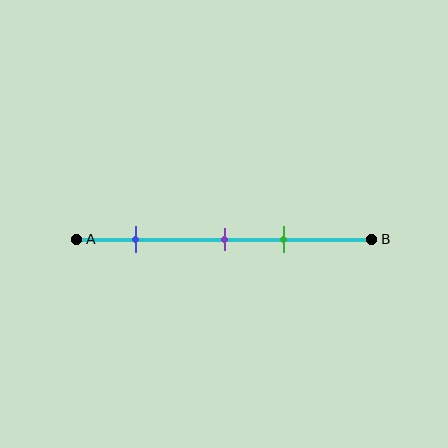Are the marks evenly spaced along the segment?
No, the marks are not evenly spaced.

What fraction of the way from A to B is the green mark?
The green mark is approximately 70% (0.7) of the way from A to B.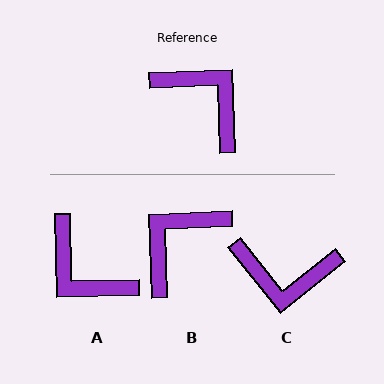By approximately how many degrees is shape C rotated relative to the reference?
Approximately 143 degrees clockwise.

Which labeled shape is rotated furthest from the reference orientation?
A, about 179 degrees away.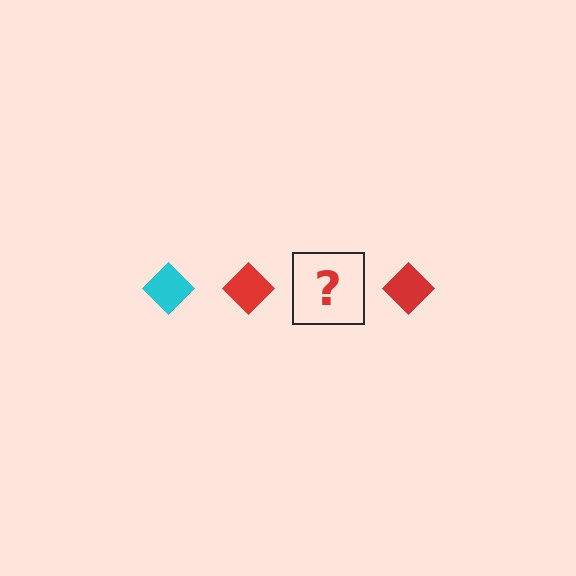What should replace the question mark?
The question mark should be replaced with a cyan diamond.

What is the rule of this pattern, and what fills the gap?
The rule is that the pattern cycles through cyan, red diamonds. The gap should be filled with a cyan diamond.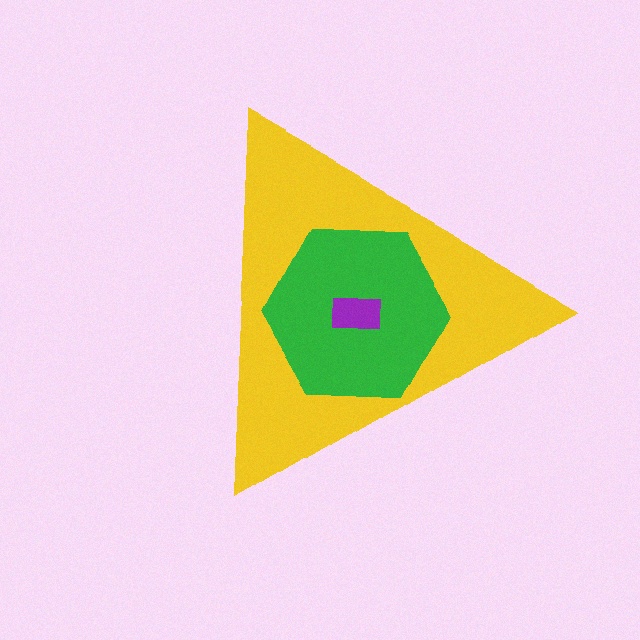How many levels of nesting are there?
3.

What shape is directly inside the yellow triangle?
The green hexagon.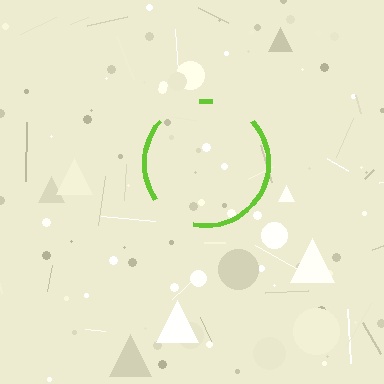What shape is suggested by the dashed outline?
The dashed outline suggests a circle.